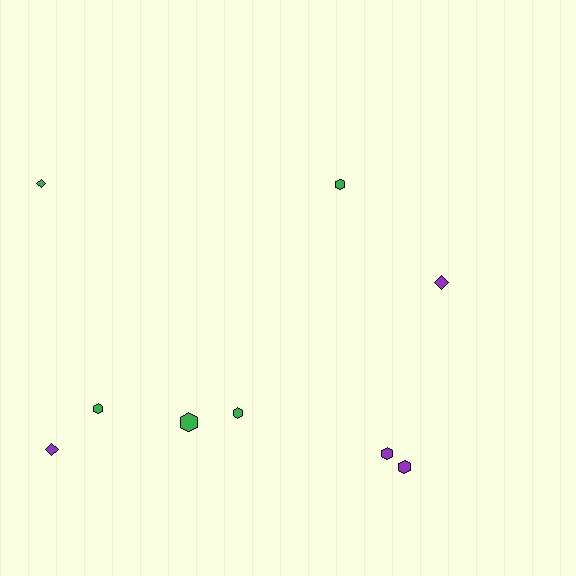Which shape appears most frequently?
Hexagon, with 6 objects.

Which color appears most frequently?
Green, with 5 objects.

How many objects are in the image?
There are 9 objects.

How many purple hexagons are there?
There are 2 purple hexagons.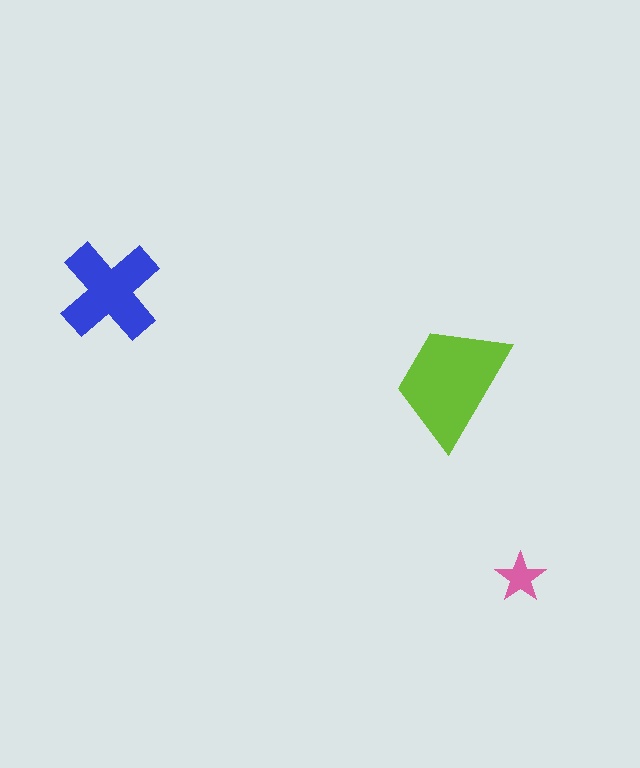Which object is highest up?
The blue cross is topmost.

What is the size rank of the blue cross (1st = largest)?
2nd.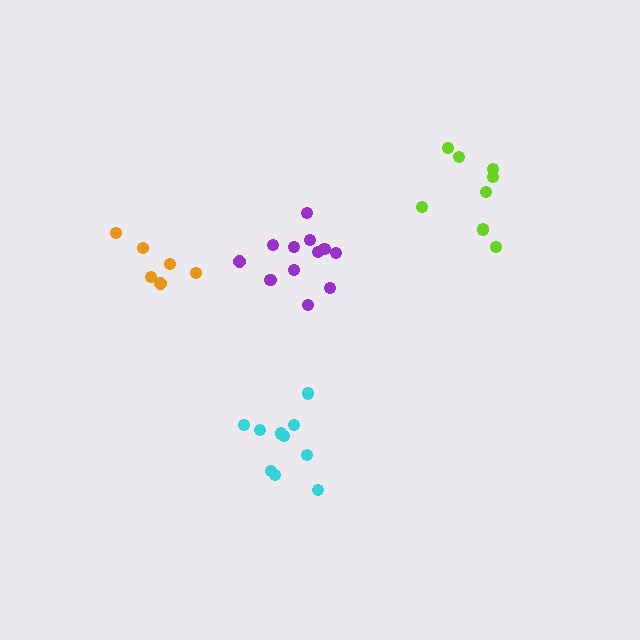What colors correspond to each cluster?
The clusters are colored: lime, orange, cyan, purple.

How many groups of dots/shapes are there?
There are 4 groups.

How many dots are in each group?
Group 1: 8 dots, Group 2: 6 dots, Group 3: 10 dots, Group 4: 12 dots (36 total).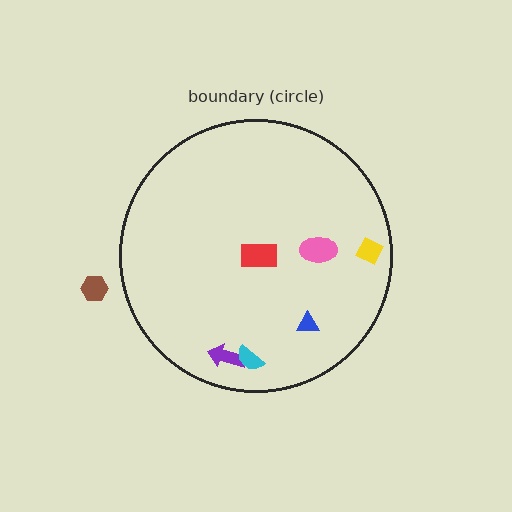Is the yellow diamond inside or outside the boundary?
Inside.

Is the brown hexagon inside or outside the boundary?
Outside.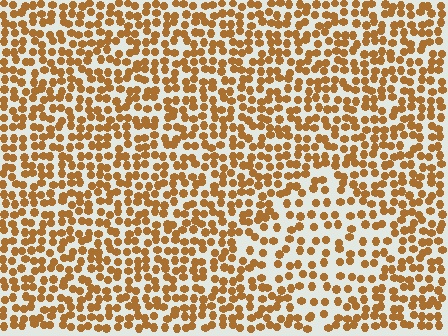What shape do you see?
I see a diamond.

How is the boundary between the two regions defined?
The boundary is defined by a change in element density (approximately 1.7x ratio). All elements are the same color, size, and shape.